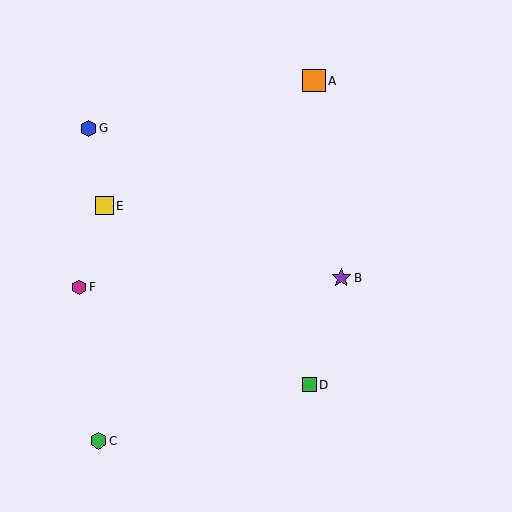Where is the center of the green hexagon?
The center of the green hexagon is at (98, 441).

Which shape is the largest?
The orange square (labeled A) is the largest.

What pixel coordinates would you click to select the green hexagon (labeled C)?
Click at (98, 441) to select the green hexagon C.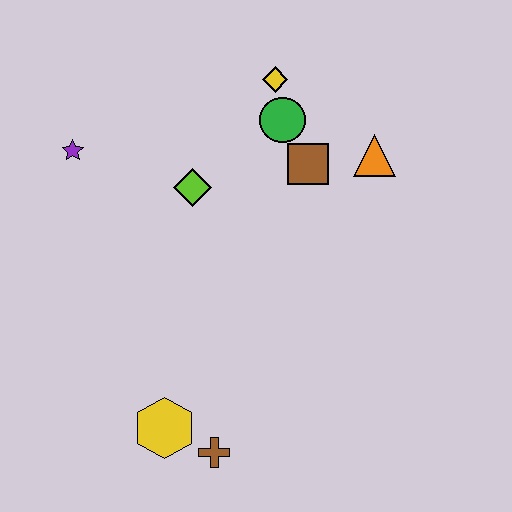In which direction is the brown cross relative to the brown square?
The brown cross is below the brown square.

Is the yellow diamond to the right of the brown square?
No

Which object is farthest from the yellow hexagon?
The yellow diamond is farthest from the yellow hexagon.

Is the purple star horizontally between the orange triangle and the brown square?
No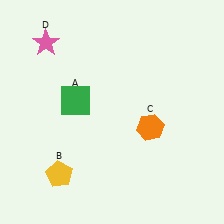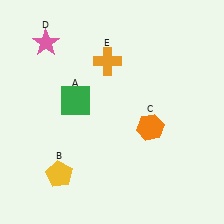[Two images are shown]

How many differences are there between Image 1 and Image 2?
There is 1 difference between the two images.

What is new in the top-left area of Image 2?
An orange cross (E) was added in the top-left area of Image 2.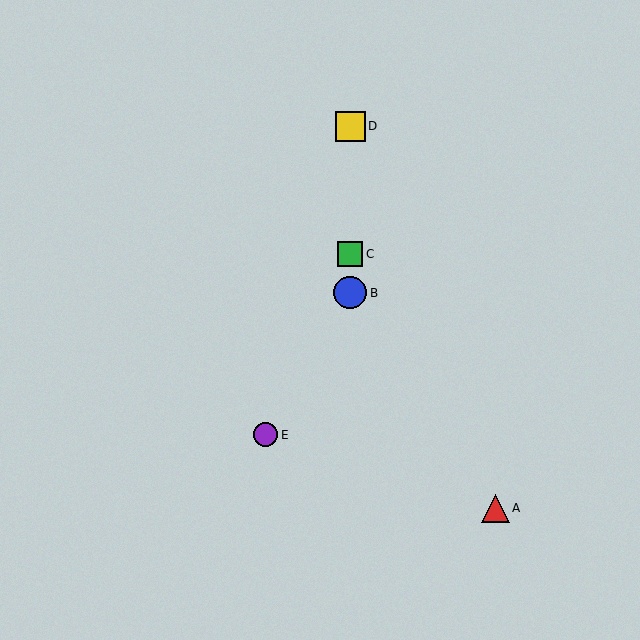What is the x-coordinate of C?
Object C is at x≈350.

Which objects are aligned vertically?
Objects B, C, D are aligned vertically.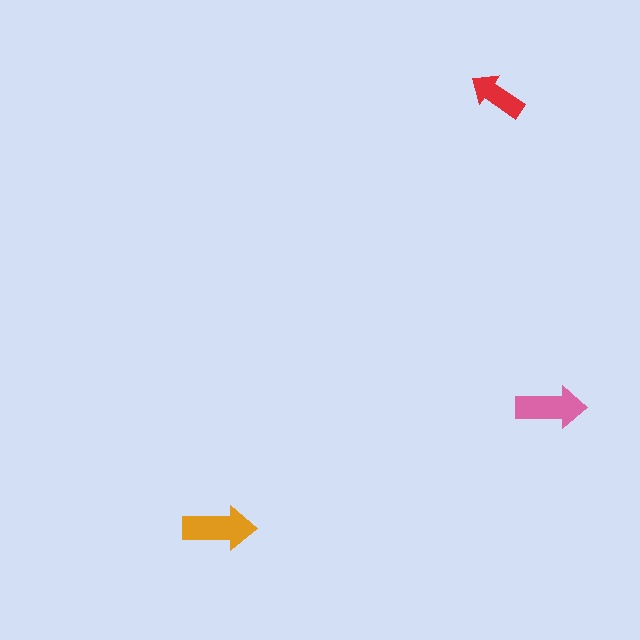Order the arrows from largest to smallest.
the orange one, the pink one, the red one.